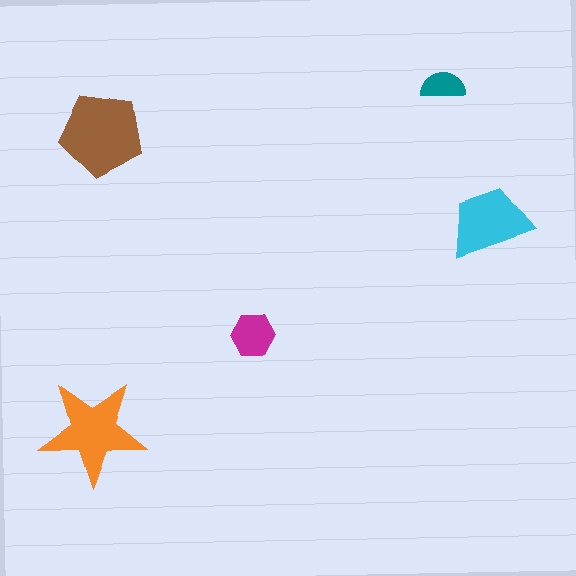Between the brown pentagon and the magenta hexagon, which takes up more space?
The brown pentagon.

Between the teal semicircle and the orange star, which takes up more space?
The orange star.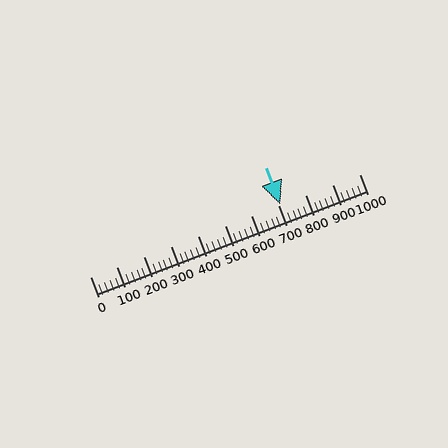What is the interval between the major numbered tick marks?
The major tick marks are spaced 100 units apart.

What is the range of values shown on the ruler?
The ruler shows values from 0 to 1000.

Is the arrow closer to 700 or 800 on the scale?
The arrow is closer to 700.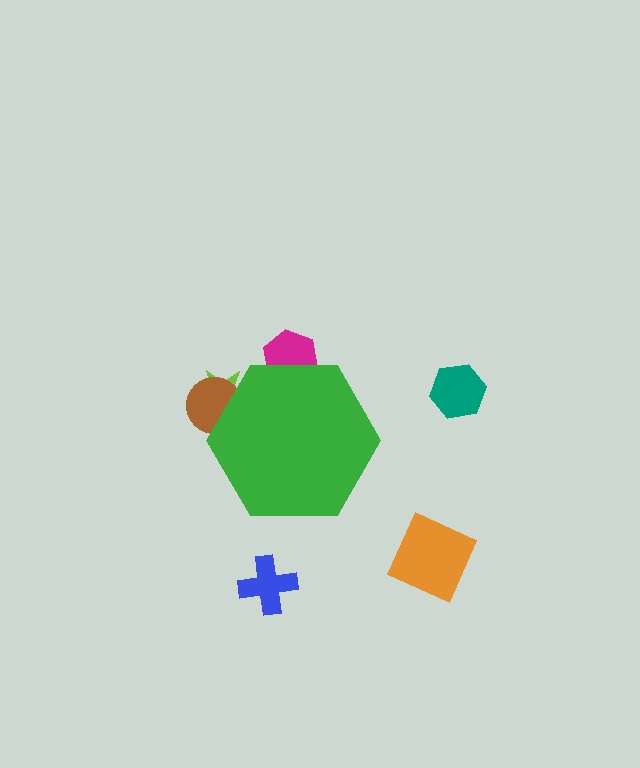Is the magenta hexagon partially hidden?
Yes, the magenta hexagon is partially hidden behind the green hexagon.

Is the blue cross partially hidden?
No, the blue cross is fully visible.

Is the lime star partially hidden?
Yes, the lime star is partially hidden behind the green hexagon.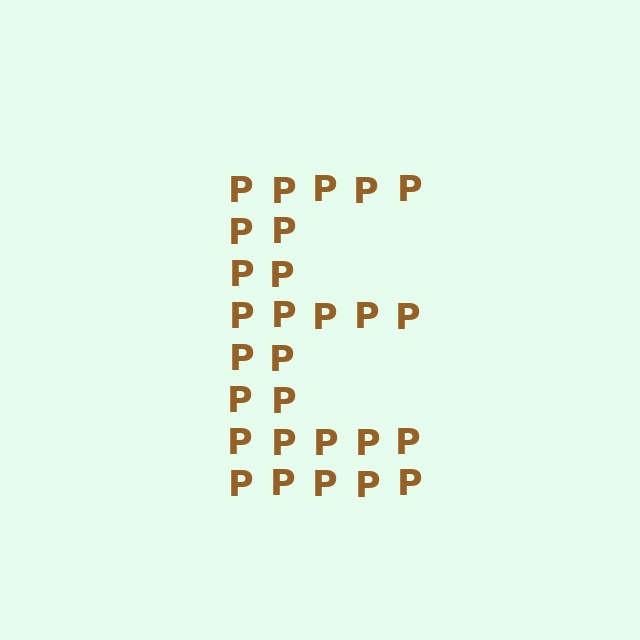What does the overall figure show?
The overall figure shows the letter E.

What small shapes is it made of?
It is made of small letter P's.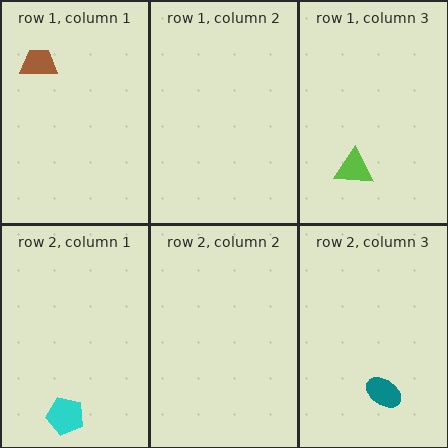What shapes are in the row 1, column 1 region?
The brown trapezoid.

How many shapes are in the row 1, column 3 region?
1.